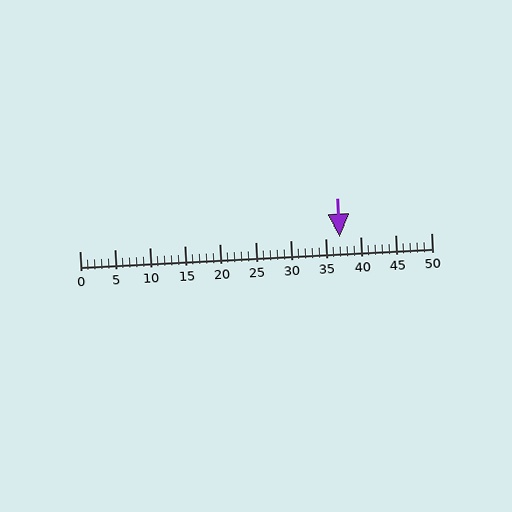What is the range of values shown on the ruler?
The ruler shows values from 0 to 50.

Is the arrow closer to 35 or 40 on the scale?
The arrow is closer to 35.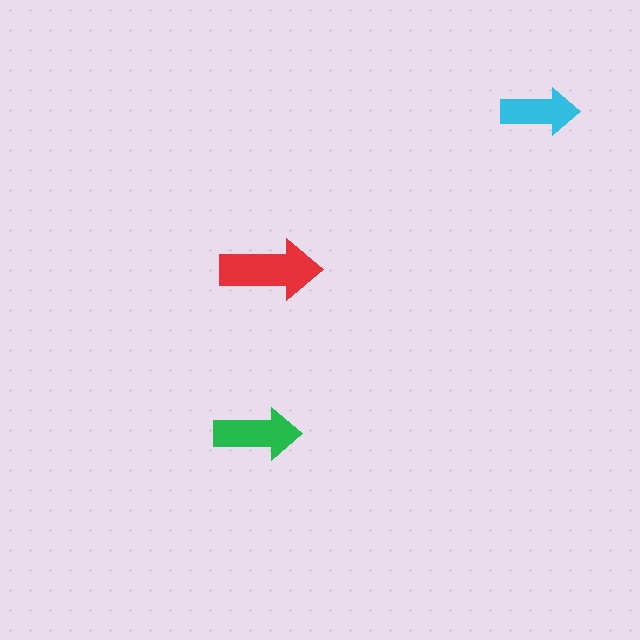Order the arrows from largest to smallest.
the red one, the green one, the cyan one.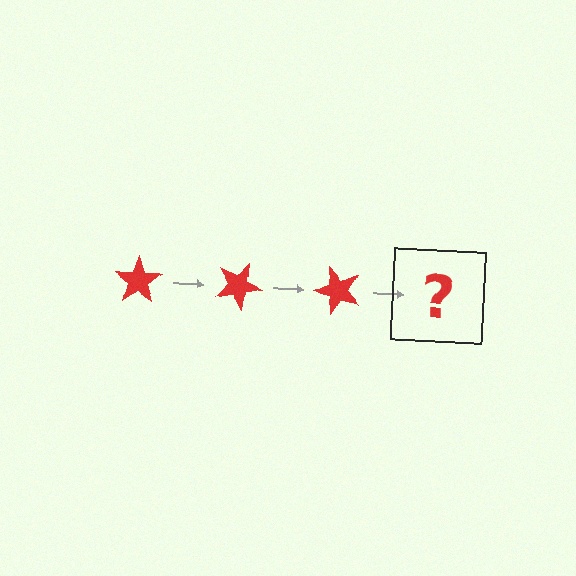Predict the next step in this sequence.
The next step is a red star rotated 75 degrees.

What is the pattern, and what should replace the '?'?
The pattern is that the star rotates 25 degrees each step. The '?' should be a red star rotated 75 degrees.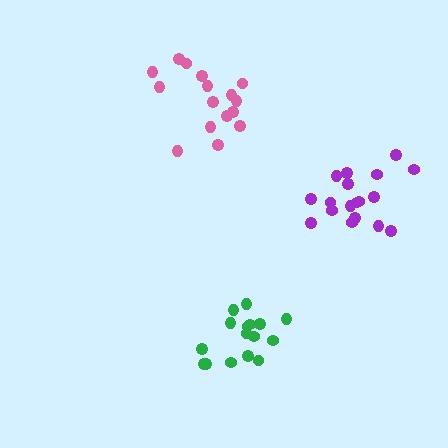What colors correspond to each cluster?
The clusters are colored: purple, pink, green.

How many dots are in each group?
Group 1: 18 dots, Group 2: 16 dots, Group 3: 16 dots (50 total).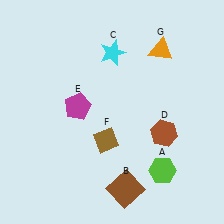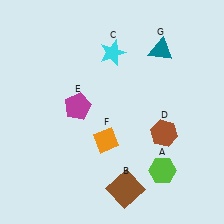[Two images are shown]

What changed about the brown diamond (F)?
In Image 1, F is brown. In Image 2, it changed to orange.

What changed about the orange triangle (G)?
In Image 1, G is orange. In Image 2, it changed to teal.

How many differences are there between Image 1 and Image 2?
There are 2 differences between the two images.